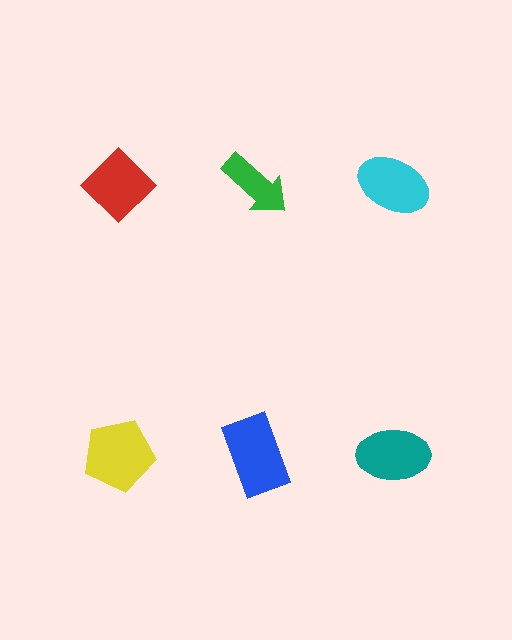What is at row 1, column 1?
A red diamond.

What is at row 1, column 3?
A cyan ellipse.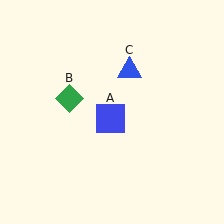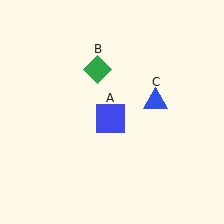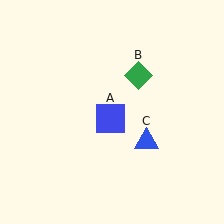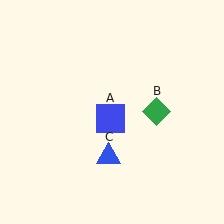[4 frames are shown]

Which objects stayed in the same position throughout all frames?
Blue square (object A) remained stationary.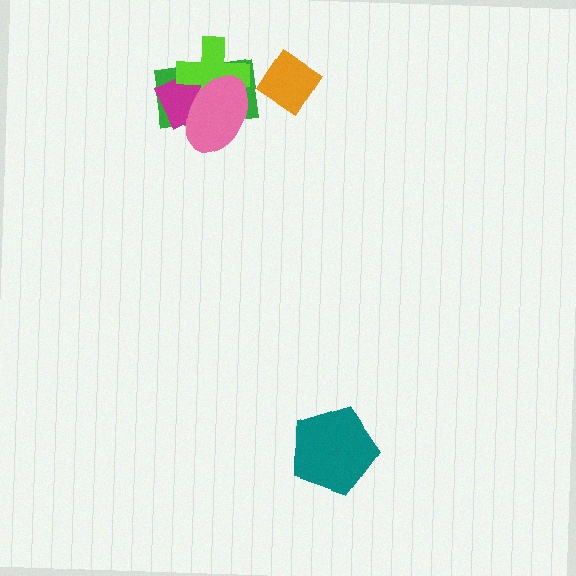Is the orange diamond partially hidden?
No, no other shape covers it.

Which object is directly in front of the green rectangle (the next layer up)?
The magenta diamond is directly in front of the green rectangle.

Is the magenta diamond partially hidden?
Yes, it is partially covered by another shape.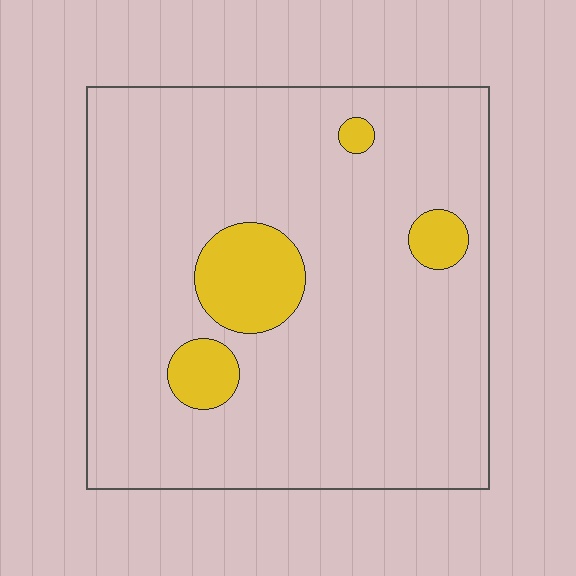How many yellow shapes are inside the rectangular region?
4.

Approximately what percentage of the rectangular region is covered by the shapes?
Approximately 10%.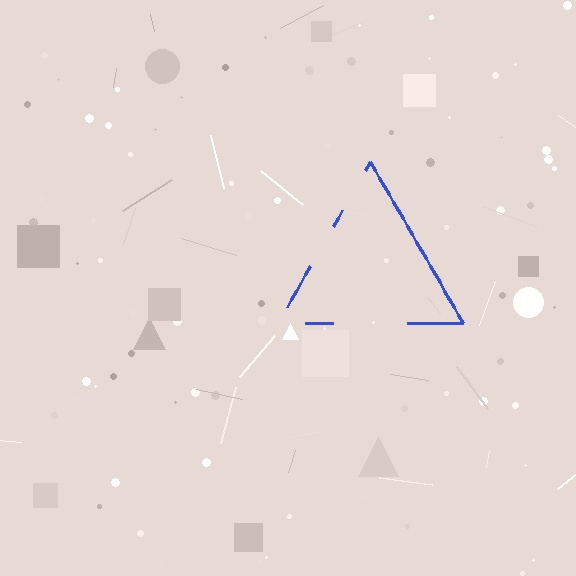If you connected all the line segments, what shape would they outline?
They would outline a triangle.